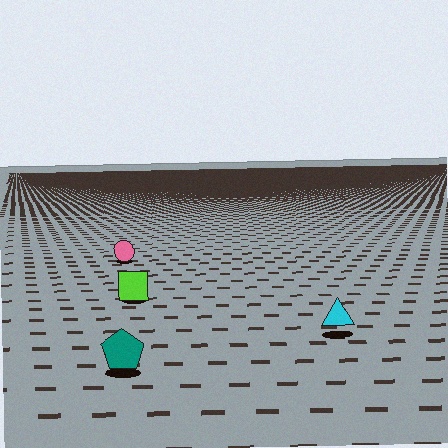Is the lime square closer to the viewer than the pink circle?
Yes. The lime square is closer — you can tell from the texture gradient: the ground texture is coarser near it.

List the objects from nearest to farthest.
From nearest to farthest: the teal pentagon, the cyan triangle, the lime square, the pink circle.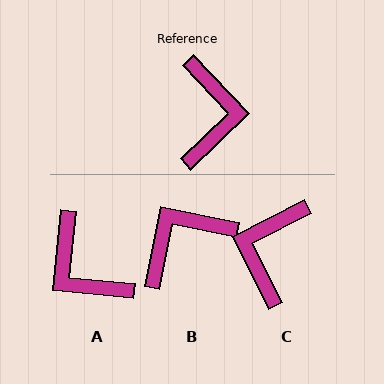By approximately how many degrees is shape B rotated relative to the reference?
Approximately 125 degrees counter-clockwise.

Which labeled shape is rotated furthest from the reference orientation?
C, about 163 degrees away.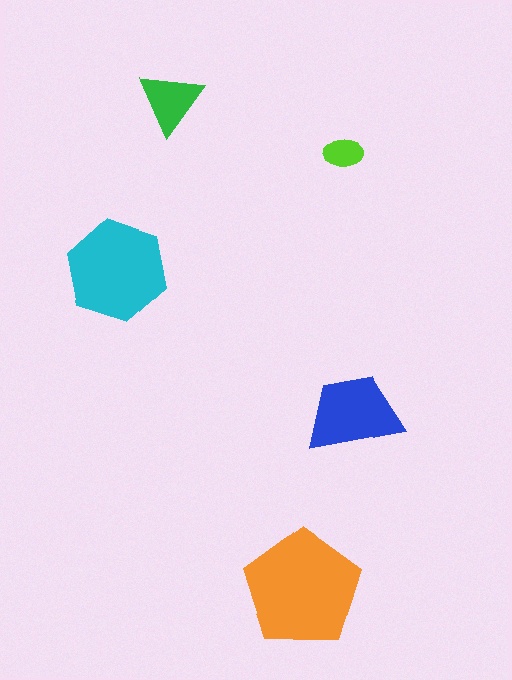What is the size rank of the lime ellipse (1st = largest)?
5th.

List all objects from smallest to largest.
The lime ellipse, the green triangle, the blue trapezoid, the cyan hexagon, the orange pentagon.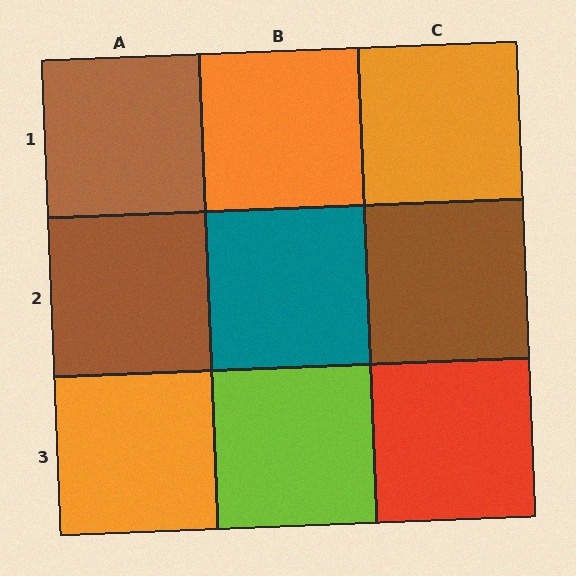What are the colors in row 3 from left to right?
Orange, lime, red.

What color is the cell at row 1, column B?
Orange.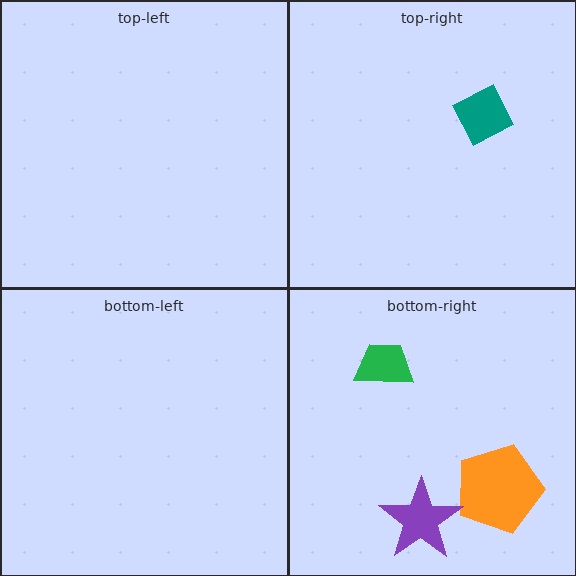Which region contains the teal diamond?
The top-right region.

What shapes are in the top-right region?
The teal diamond.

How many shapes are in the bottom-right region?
3.